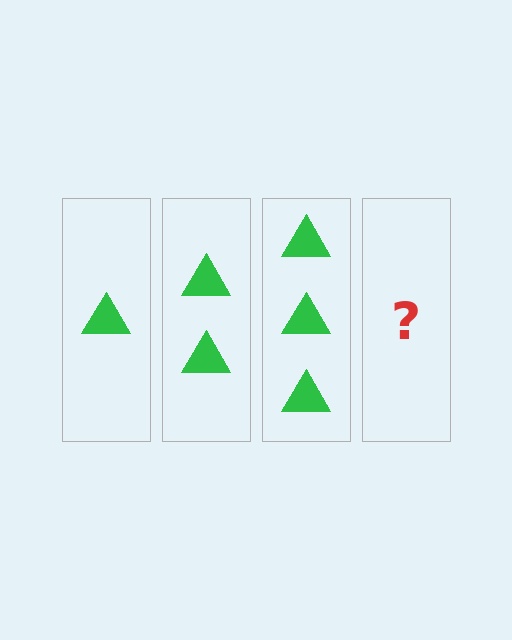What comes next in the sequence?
The next element should be 4 triangles.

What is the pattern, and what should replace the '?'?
The pattern is that each step adds one more triangle. The '?' should be 4 triangles.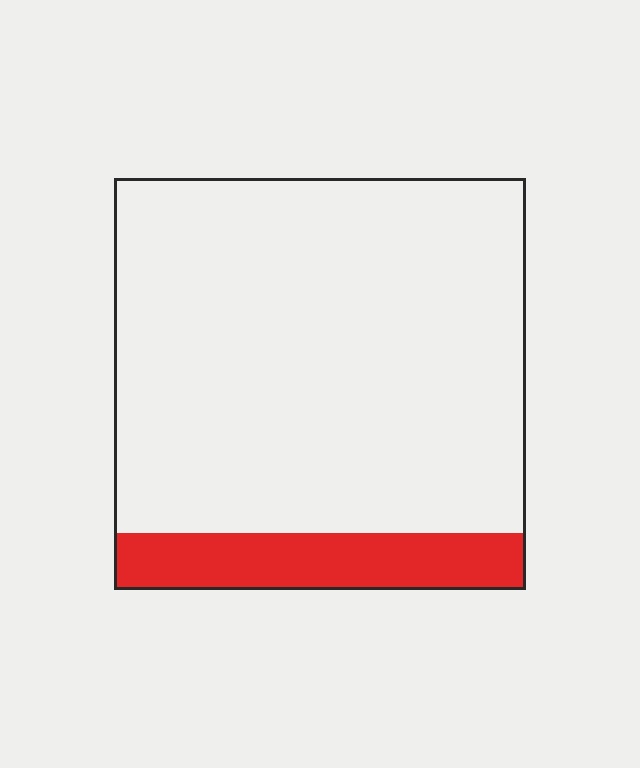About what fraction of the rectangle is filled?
About one eighth (1/8).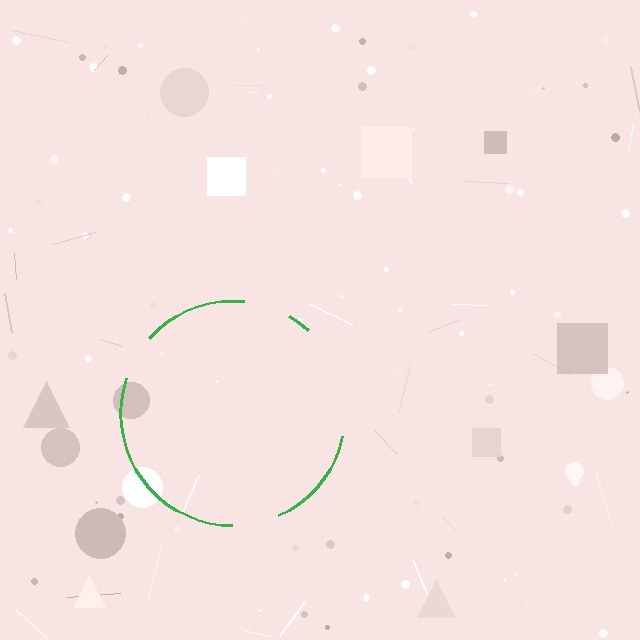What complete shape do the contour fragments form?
The contour fragments form a circle.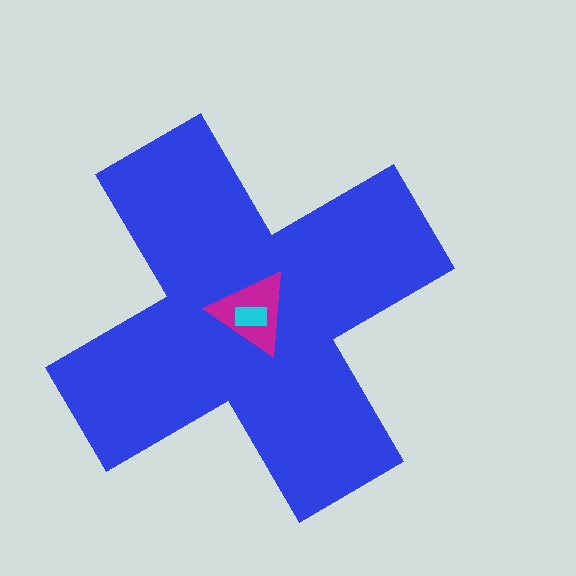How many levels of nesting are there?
3.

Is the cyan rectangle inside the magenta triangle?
Yes.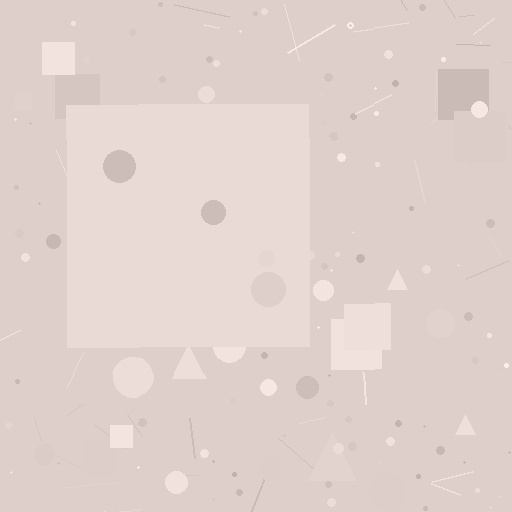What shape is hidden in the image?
A square is hidden in the image.